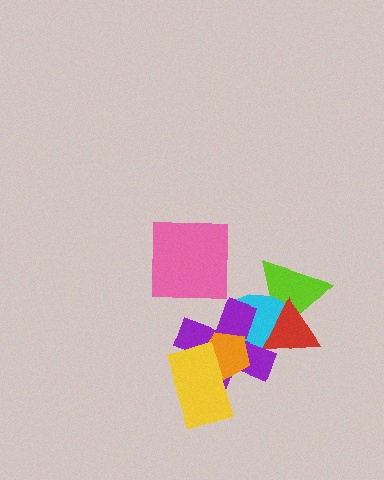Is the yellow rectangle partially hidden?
No, no other shape covers it.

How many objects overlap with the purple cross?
4 objects overlap with the purple cross.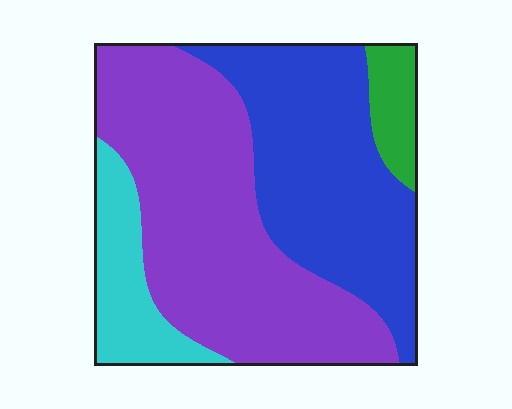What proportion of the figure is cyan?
Cyan takes up less than a quarter of the figure.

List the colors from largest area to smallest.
From largest to smallest: purple, blue, cyan, green.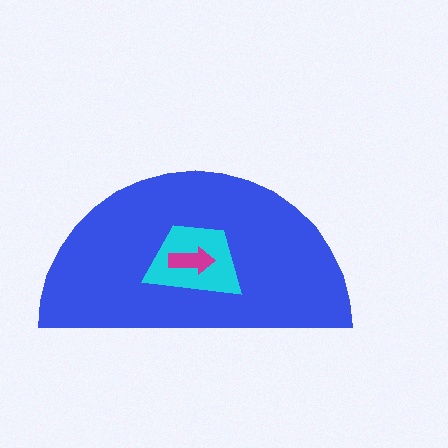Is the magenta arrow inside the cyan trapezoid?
Yes.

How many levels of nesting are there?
3.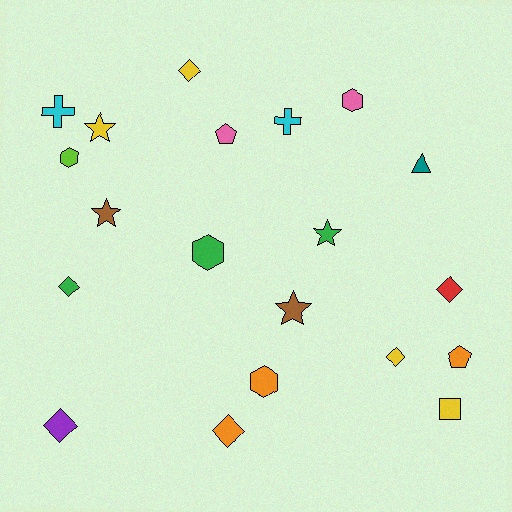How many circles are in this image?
There are no circles.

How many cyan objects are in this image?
There are 2 cyan objects.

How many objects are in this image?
There are 20 objects.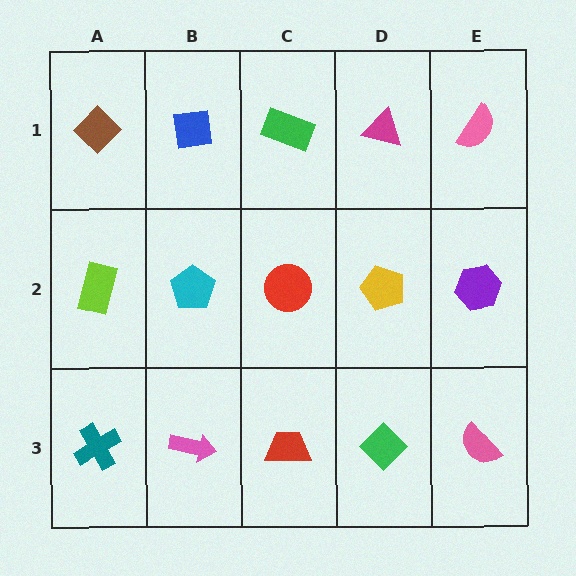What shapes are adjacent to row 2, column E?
A pink semicircle (row 1, column E), a pink semicircle (row 3, column E), a yellow pentagon (row 2, column D).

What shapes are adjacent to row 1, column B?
A cyan pentagon (row 2, column B), a brown diamond (row 1, column A), a green rectangle (row 1, column C).